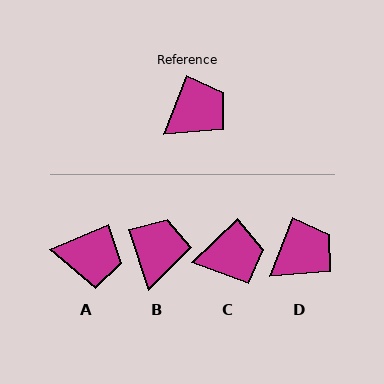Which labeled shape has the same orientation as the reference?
D.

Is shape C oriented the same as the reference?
No, it is off by about 25 degrees.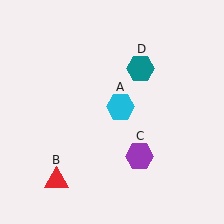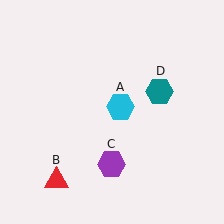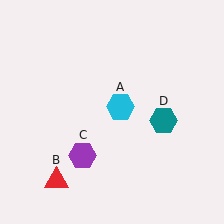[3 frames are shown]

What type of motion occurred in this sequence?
The purple hexagon (object C), teal hexagon (object D) rotated clockwise around the center of the scene.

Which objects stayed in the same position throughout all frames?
Cyan hexagon (object A) and red triangle (object B) remained stationary.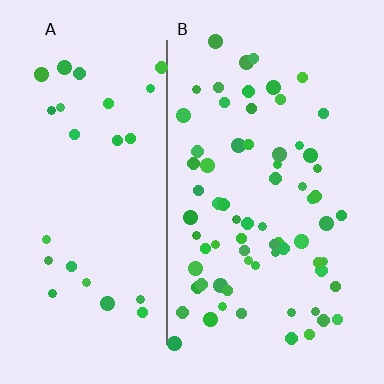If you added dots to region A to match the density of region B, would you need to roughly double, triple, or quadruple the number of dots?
Approximately triple.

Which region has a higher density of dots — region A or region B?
B (the right).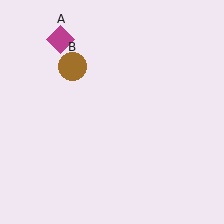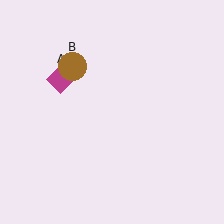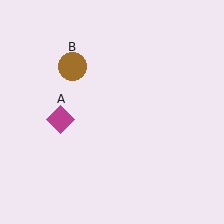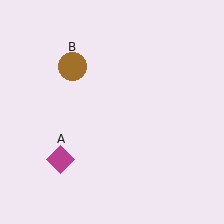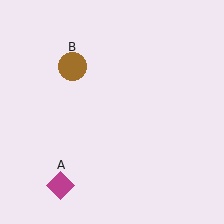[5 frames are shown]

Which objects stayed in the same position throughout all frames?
Brown circle (object B) remained stationary.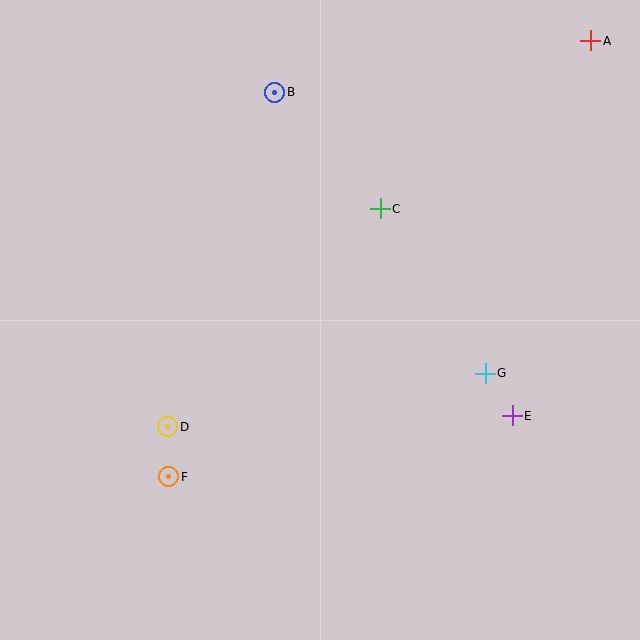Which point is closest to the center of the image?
Point C at (380, 209) is closest to the center.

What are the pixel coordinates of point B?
Point B is at (275, 92).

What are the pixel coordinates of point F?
Point F is at (169, 477).